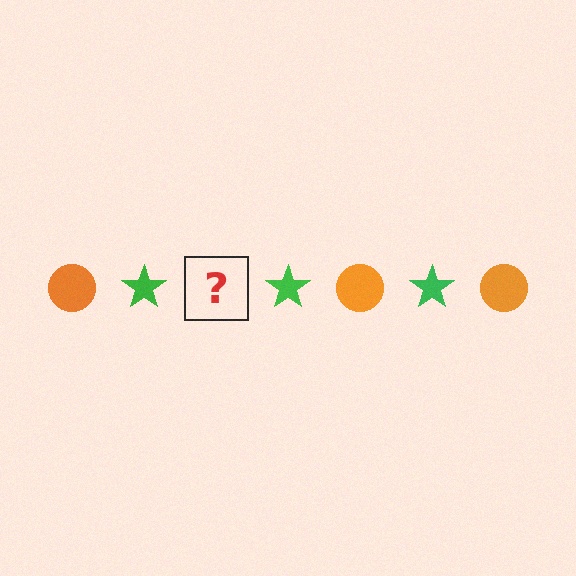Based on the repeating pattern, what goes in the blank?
The blank should be an orange circle.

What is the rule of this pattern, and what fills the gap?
The rule is that the pattern alternates between orange circle and green star. The gap should be filled with an orange circle.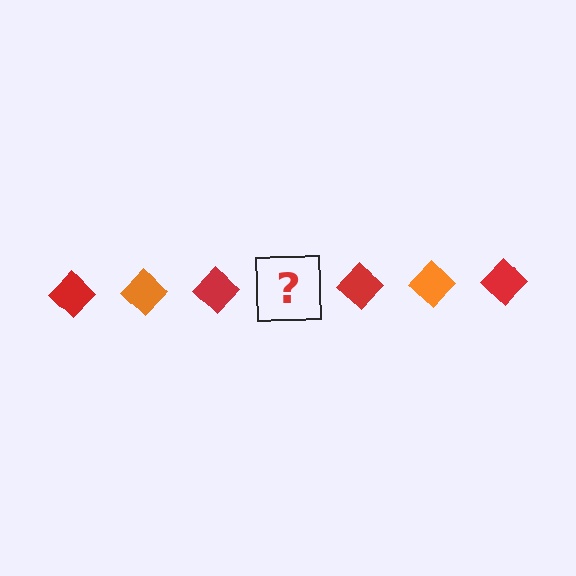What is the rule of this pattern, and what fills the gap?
The rule is that the pattern cycles through red, orange diamonds. The gap should be filled with an orange diamond.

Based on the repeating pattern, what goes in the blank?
The blank should be an orange diamond.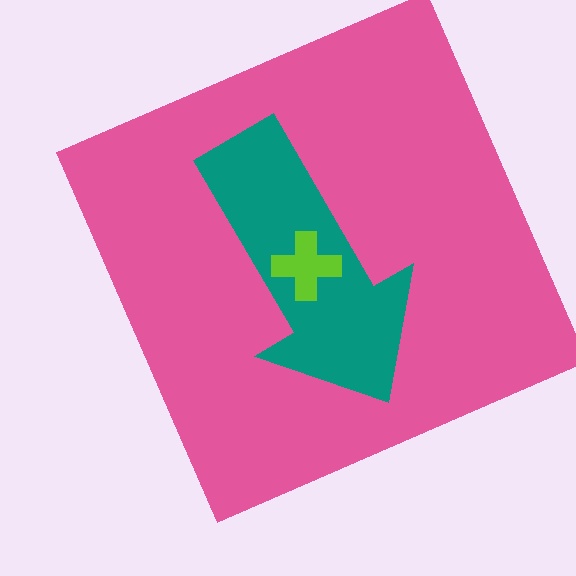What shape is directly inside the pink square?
The teal arrow.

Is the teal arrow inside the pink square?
Yes.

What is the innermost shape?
The lime cross.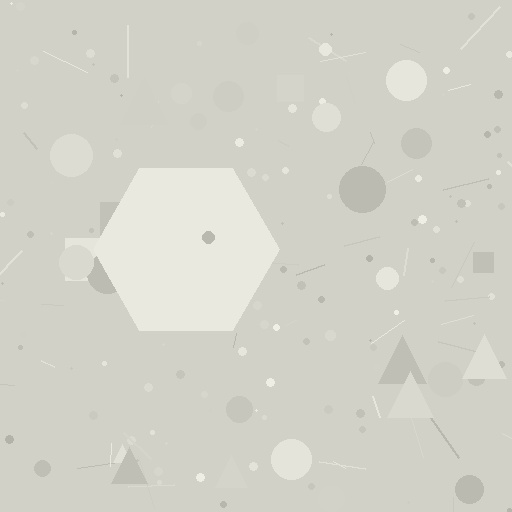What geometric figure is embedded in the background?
A hexagon is embedded in the background.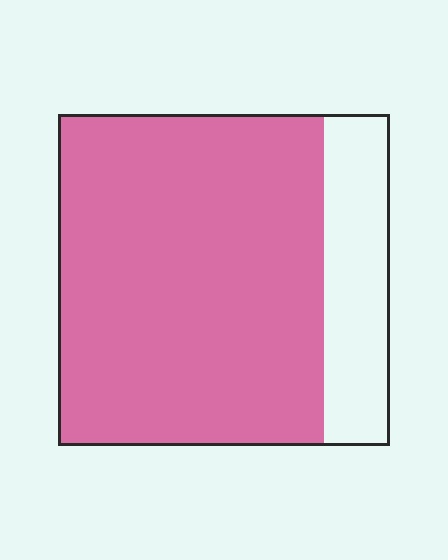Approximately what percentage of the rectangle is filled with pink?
Approximately 80%.